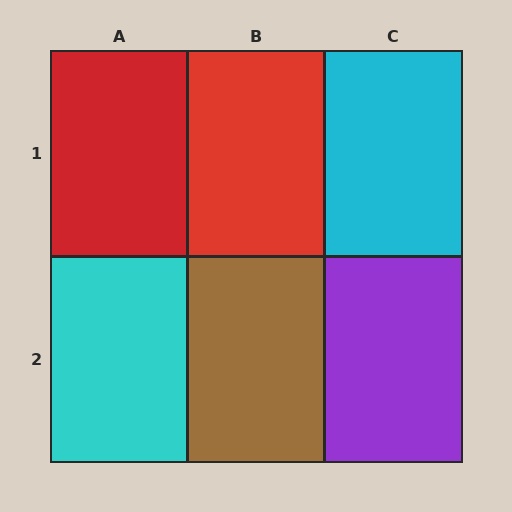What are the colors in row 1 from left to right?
Red, red, cyan.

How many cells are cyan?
2 cells are cyan.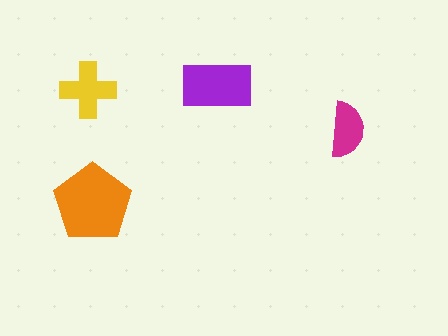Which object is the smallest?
The magenta semicircle.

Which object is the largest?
The orange pentagon.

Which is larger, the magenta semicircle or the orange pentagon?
The orange pentagon.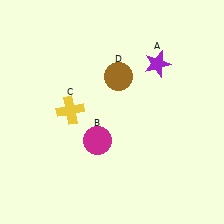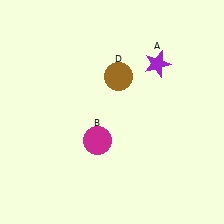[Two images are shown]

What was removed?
The yellow cross (C) was removed in Image 2.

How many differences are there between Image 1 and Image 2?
There is 1 difference between the two images.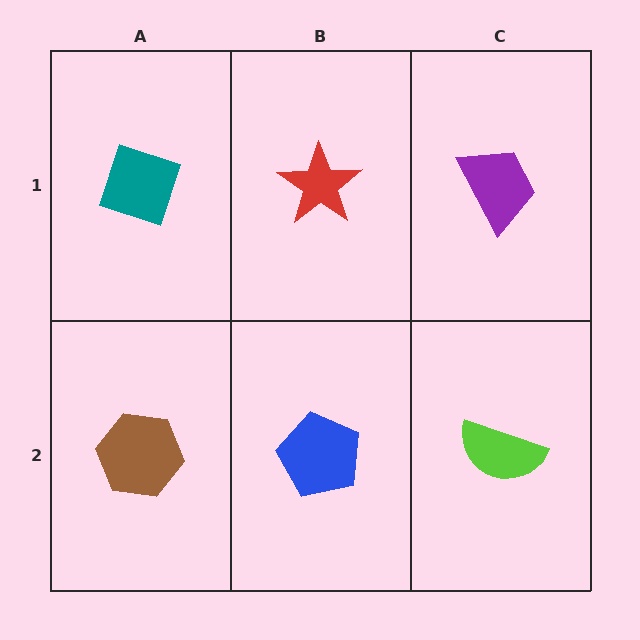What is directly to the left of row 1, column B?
A teal diamond.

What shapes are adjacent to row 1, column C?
A lime semicircle (row 2, column C), a red star (row 1, column B).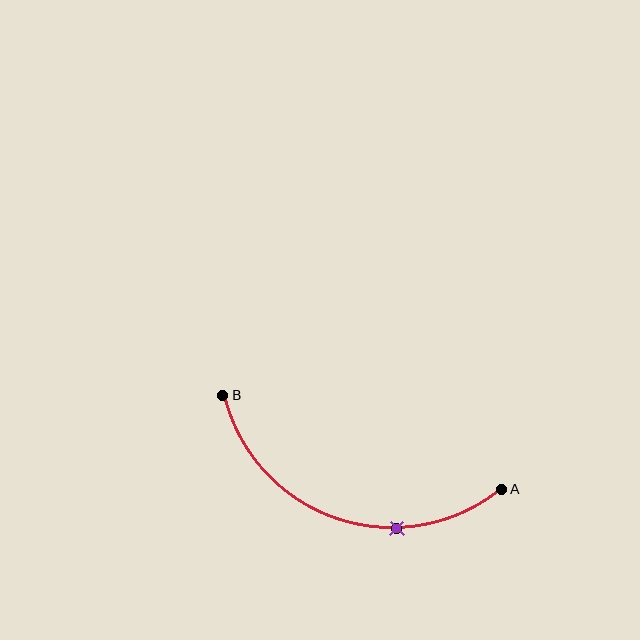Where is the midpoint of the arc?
The arc midpoint is the point on the curve farthest from the straight line joining A and B. It sits below that line.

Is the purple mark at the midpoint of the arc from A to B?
No. The purple mark lies on the arc but is closer to endpoint A. The arc midpoint would be at the point on the curve equidistant along the arc from both A and B.